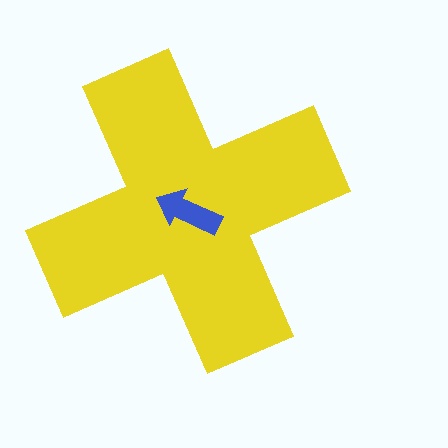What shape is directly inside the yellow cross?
The blue arrow.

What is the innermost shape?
The blue arrow.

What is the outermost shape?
The yellow cross.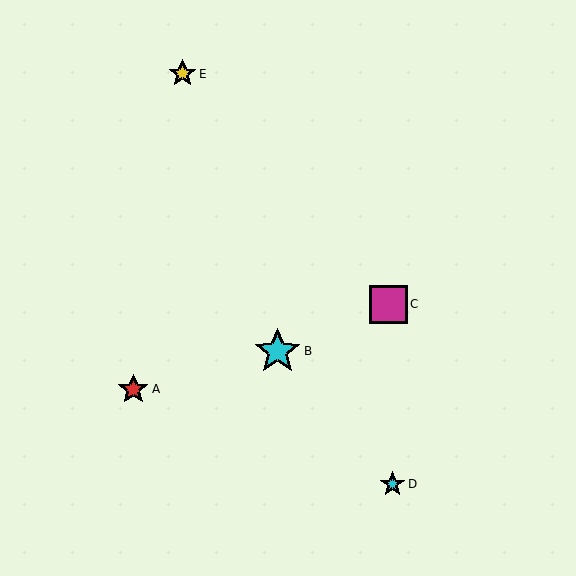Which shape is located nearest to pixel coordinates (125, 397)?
The red star (labeled A) at (133, 389) is nearest to that location.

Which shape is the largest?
The cyan star (labeled B) is the largest.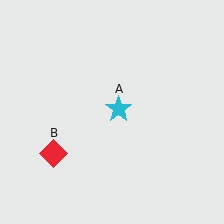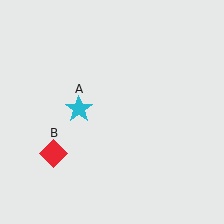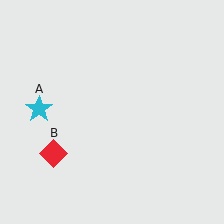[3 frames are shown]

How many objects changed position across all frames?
1 object changed position: cyan star (object A).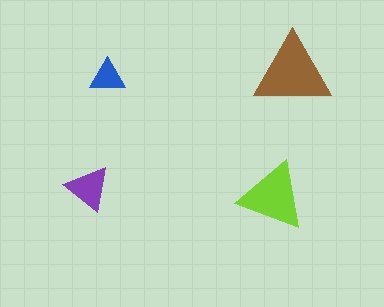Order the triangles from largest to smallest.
the brown one, the lime one, the purple one, the blue one.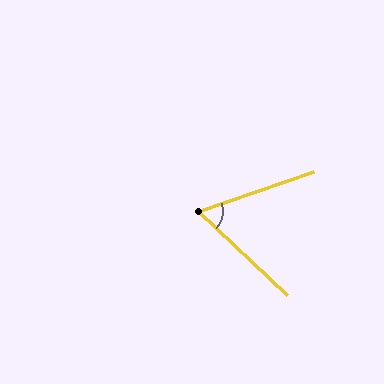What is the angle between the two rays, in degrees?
Approximately 63 degrees.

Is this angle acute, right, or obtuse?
It is acute.